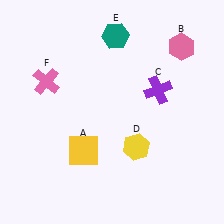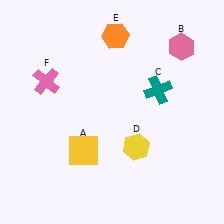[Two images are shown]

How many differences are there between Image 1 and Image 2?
There are 2 differences between the two images.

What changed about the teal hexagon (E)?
In Image 1, E is teal. In Image 2, it changed to orange.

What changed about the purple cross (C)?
In Image 1, C is purple. In Image 2, it changed to teal.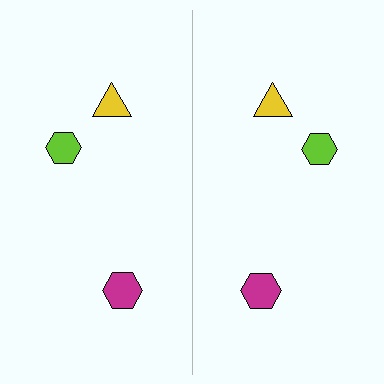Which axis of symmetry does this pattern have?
The pattern has a vertical axis of symmetry running through the center of the image.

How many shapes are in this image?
There are 6 shapes in this image.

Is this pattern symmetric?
Yes, this pattern has bilateral (reflection) symmetry.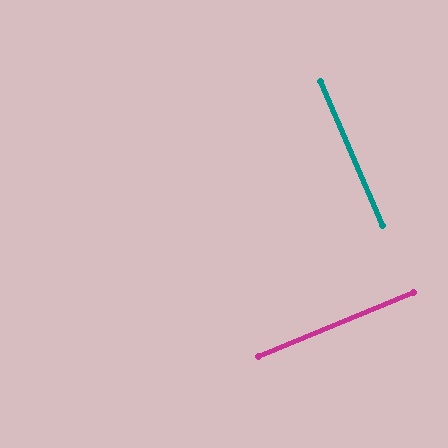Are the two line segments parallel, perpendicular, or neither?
Perpendicular — they meet at approximately 89°.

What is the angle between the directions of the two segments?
Approximately 89 degrees.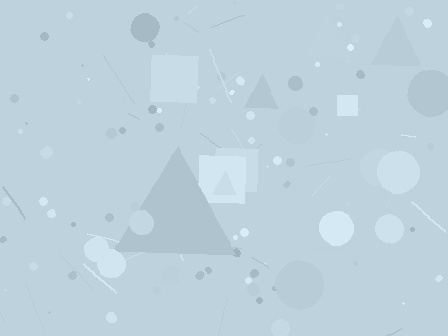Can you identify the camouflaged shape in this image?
The camouflaged shape is a triangle.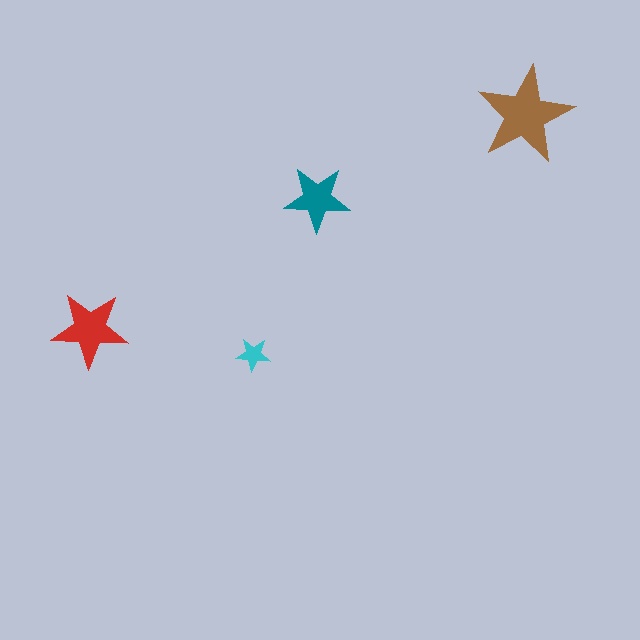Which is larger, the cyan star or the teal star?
The teal one.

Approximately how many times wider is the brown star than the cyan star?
About 3 times wider.